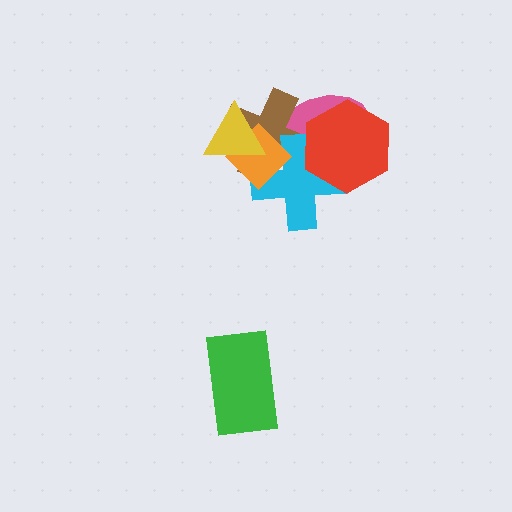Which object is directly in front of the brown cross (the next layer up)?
The cyan cross is directly in front of the brown cross.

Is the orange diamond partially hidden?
Yes, it is partially covered by another shape.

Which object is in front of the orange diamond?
The yellow triangle is in front of the orange diamond.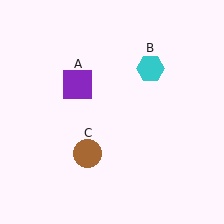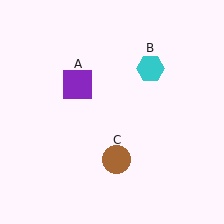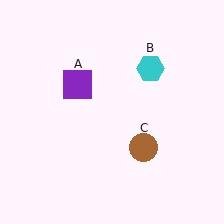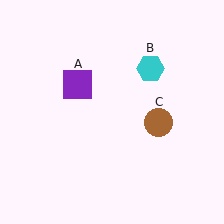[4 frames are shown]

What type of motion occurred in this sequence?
The brown circle (object C) rotated counterclockwise around the center of the scene.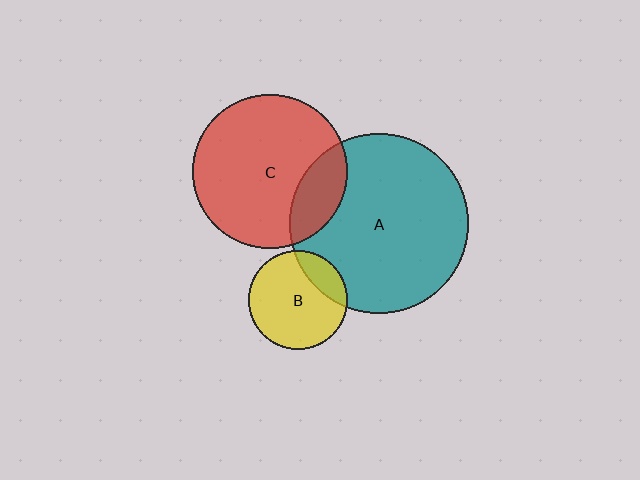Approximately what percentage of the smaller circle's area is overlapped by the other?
Approximately 20%.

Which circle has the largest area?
Circle A (teal).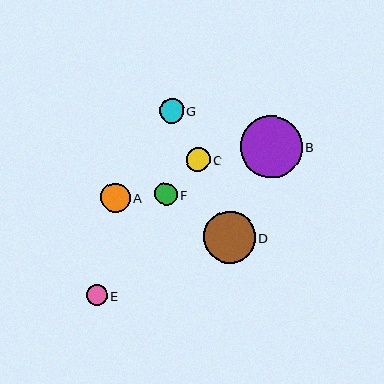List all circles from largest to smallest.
From largest to smallest: B, D, A, G, C, F, E.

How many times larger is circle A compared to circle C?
Circle A is approximately 1.2 times the size of circle C.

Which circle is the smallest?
Circle E is the smallest with a size of approximately 21 pixels.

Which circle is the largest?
Circle B is the largest with a size of approximately 62 pixels.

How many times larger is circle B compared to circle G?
Circle B is approximately 2.5 times the size of circle G.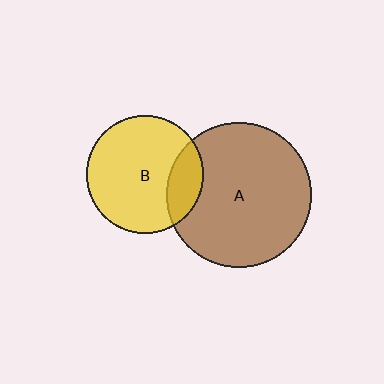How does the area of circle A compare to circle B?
Approximately 1.5 times.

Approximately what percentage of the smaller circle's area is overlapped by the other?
Approximately 20%.